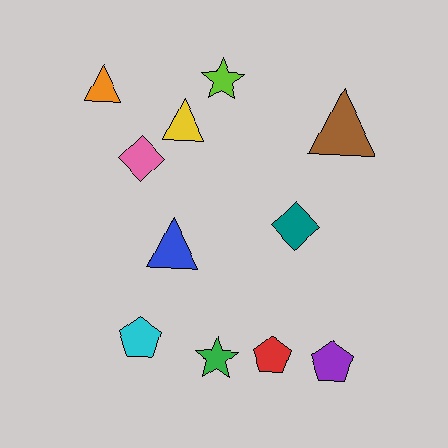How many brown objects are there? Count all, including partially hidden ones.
There is 1 brown object.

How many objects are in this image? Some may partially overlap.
There are 11 objects.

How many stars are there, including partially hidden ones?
There are 2 stars.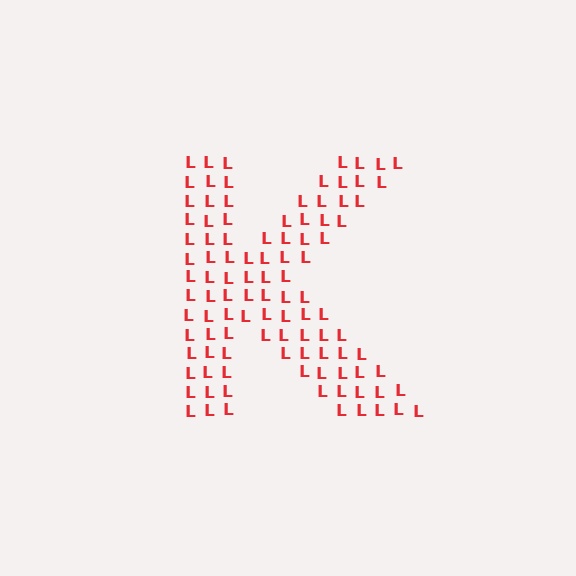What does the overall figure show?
The overall figure shows the letter K.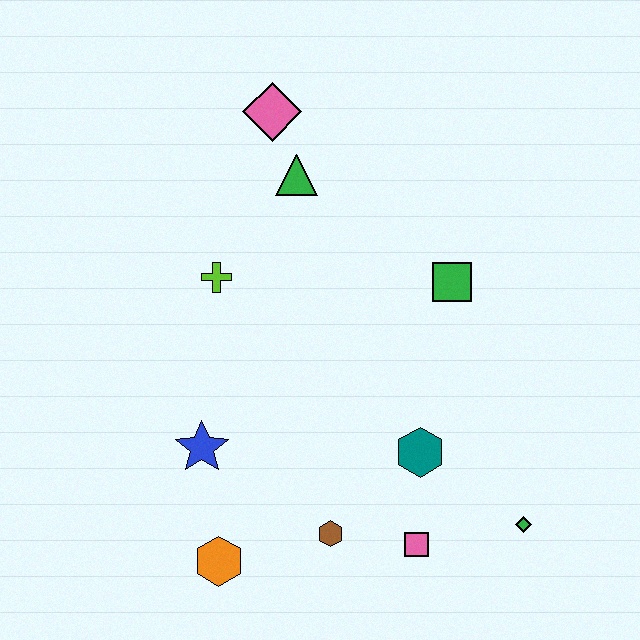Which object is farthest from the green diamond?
The pink diamond is farthest from the green diamond.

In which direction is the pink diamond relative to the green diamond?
The pink diamond is above the green diamond.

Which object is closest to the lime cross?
The green triangle is closest to the lime cross.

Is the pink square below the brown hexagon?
Yes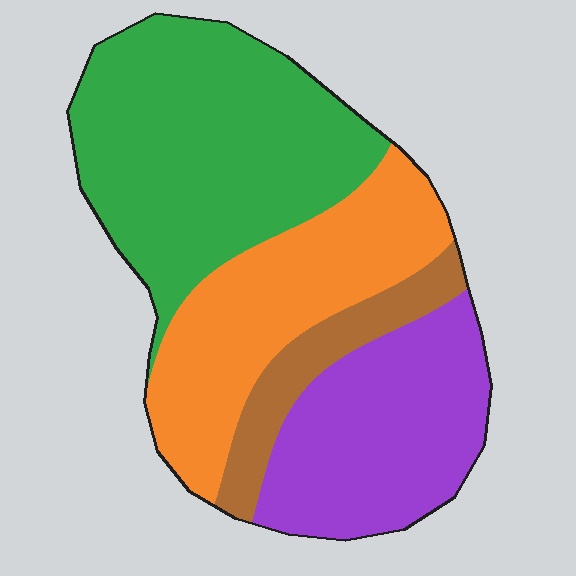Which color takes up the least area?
Brown, at roughly 10%.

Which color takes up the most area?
Green, at roughly 40%.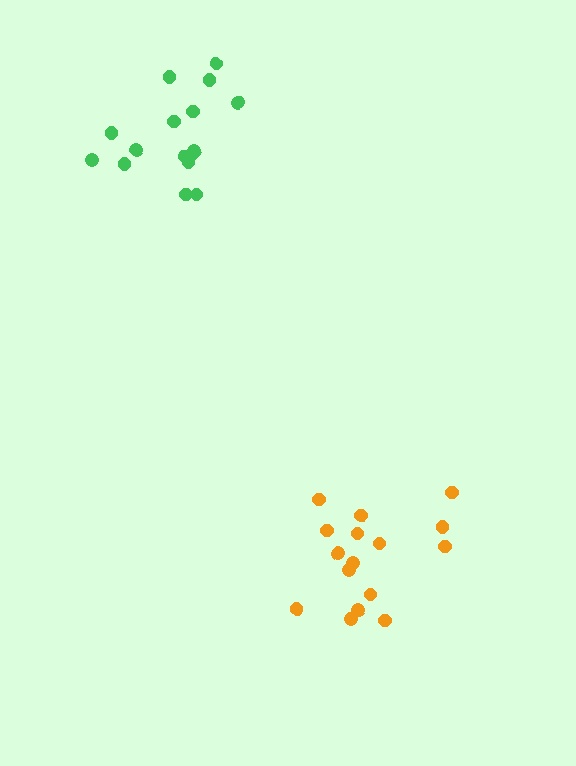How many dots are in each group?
Group 1: 16 dots, Group 2: 16 dots (32 total).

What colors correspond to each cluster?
The clusters are colored: orange, green.